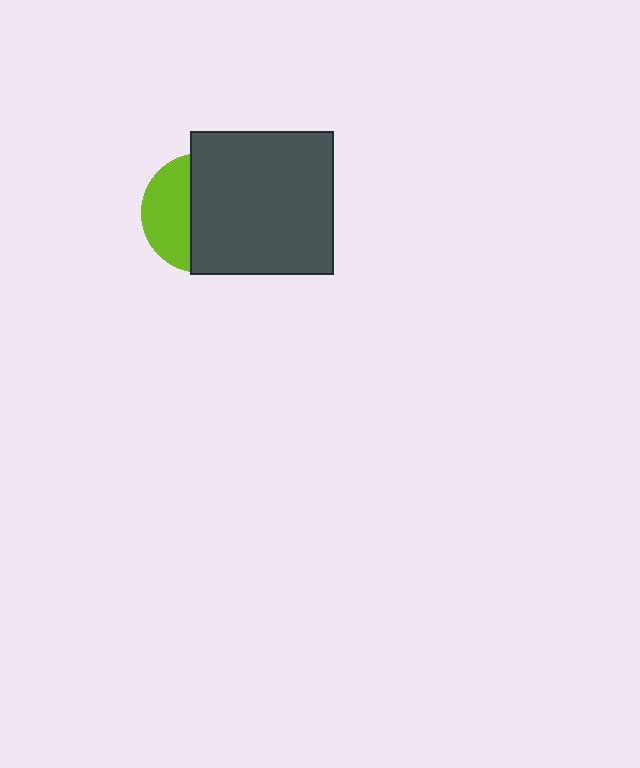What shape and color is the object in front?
The object in front is a dark gray square.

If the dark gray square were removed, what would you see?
You would see the complete lime circle.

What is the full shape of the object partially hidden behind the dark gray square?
The partially hidden object is a lime circle.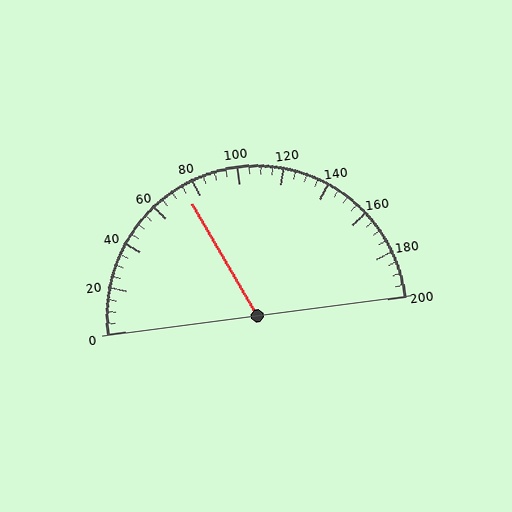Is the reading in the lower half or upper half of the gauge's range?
The reading is in the lower half of the range (0 to 200).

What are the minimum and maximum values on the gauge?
The gauge ranges from 0 to 200.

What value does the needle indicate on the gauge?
The needle indicates approximately 75.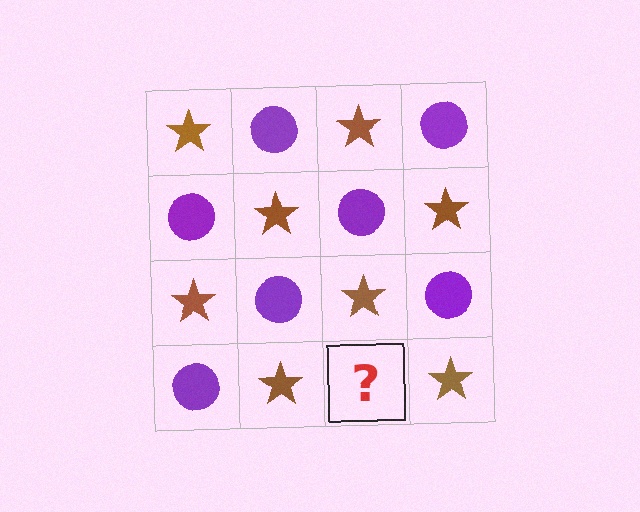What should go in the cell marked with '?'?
The missing cell should contain a purple circle.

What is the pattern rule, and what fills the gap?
The rule is that it alternates brown star and purple circle in a checkerboard pattern. The gap should be filled with a purple circle.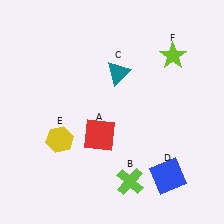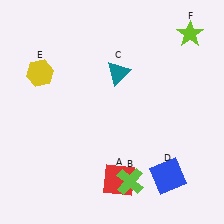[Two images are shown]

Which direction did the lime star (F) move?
The lime star (F) moved up.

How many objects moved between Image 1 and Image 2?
3 objects moved between the two images.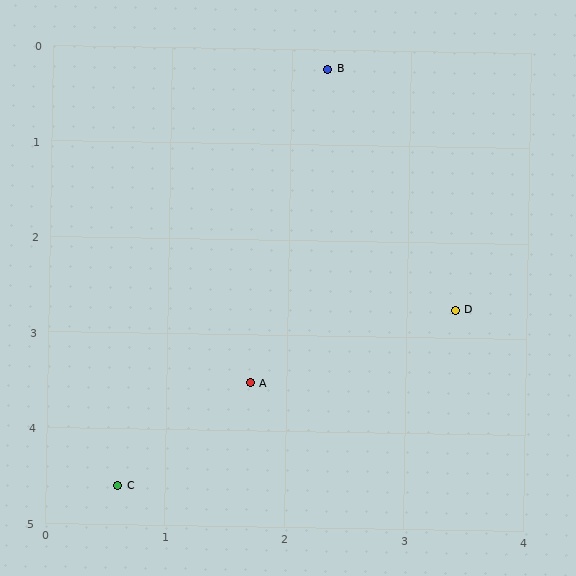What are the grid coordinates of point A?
Point A is at approximately (1.7, 3.5).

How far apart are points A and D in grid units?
Points A and D are about 1.9 grid units apart.